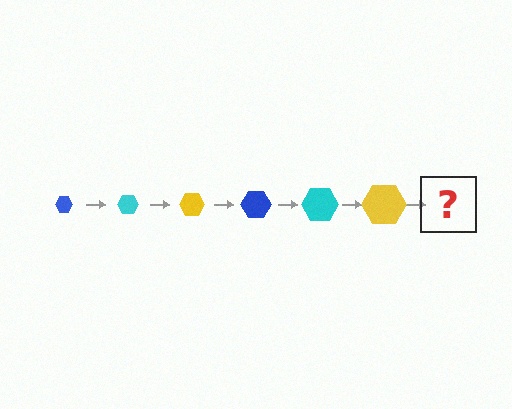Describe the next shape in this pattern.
It should be a blue hexagon, larger than the previous one.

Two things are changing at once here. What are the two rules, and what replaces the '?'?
The two rules are that the hexagon grows larger each step and the color cycles through blue, cyan, and yellow. The '?' should be a blue hexagon, larger than the previous one.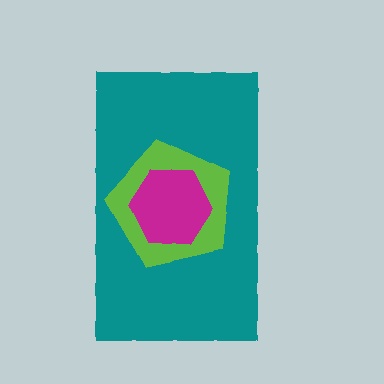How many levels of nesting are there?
3.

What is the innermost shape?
The magenta hexagon.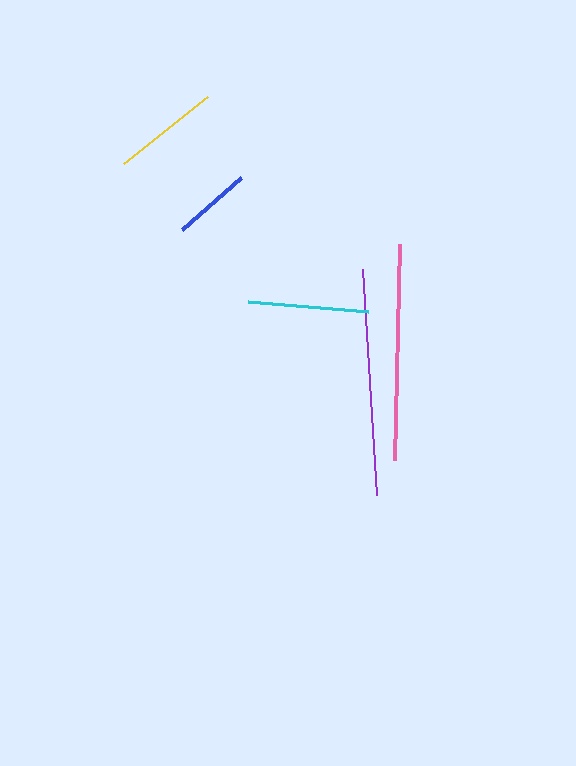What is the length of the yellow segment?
The yellow segment is approximately 108 pixels long.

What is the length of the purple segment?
The purple segment is approximately 227 pixels long.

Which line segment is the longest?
The purple line is the longest at approximately 227 pixels.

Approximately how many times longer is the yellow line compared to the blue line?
The yellow line is approximately 1.4 times the length of the blue line.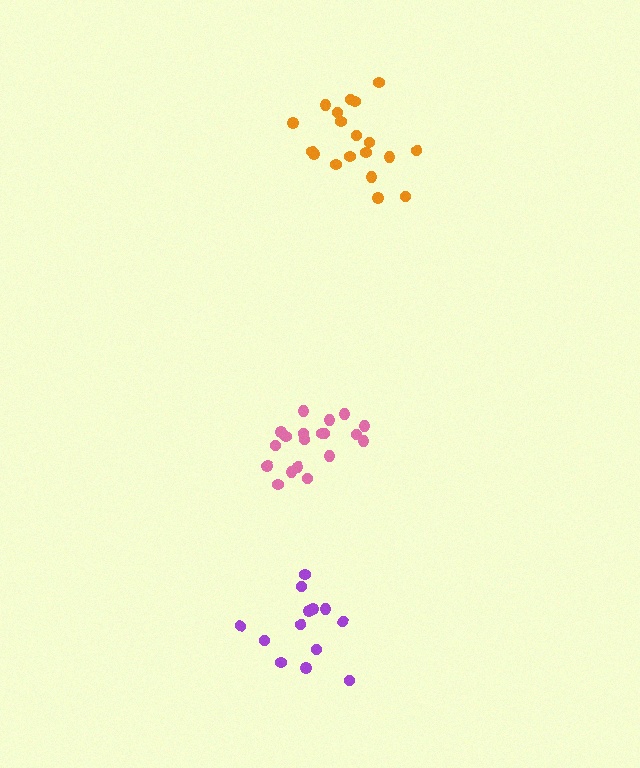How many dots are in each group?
Group 1: 19 dots, Group 2: 19 dots, Group 3: 13 dots (51 total).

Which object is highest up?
The orange cluster is topmost.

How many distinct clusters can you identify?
There are 3 distinct clusters.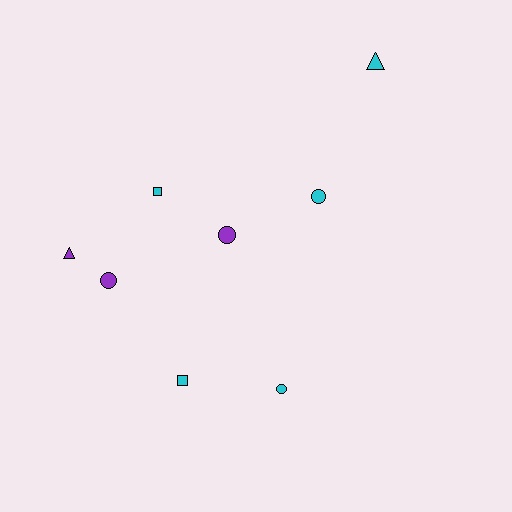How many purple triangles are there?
There is 1 purple triangle.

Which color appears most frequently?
Cyan, with 5 objects.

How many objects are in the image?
There are 8 objects.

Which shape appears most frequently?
Circle, with 4 objects.